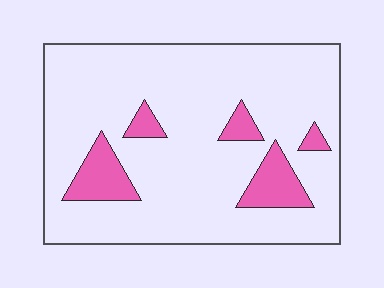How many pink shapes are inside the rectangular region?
5.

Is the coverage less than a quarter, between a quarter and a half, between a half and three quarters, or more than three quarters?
Less than a quarter.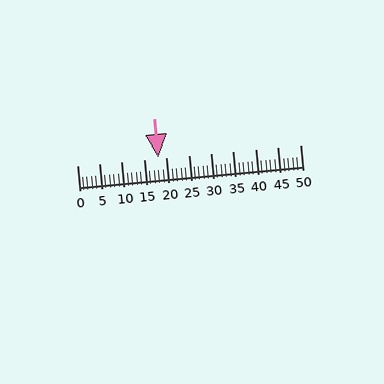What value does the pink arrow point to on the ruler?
The pink arrow points to approximately 18.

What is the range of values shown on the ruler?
The ruler shows values from 0 to 50.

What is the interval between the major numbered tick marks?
The major tick marks are spaced 5 units apart.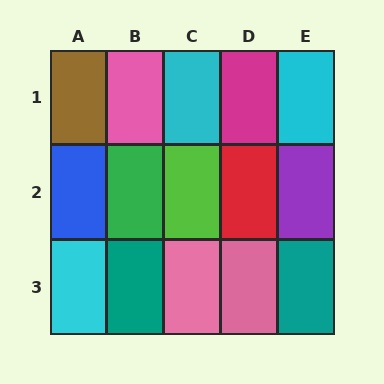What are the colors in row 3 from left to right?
Cyan, teal, pink, pink, teal.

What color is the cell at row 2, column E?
Purple.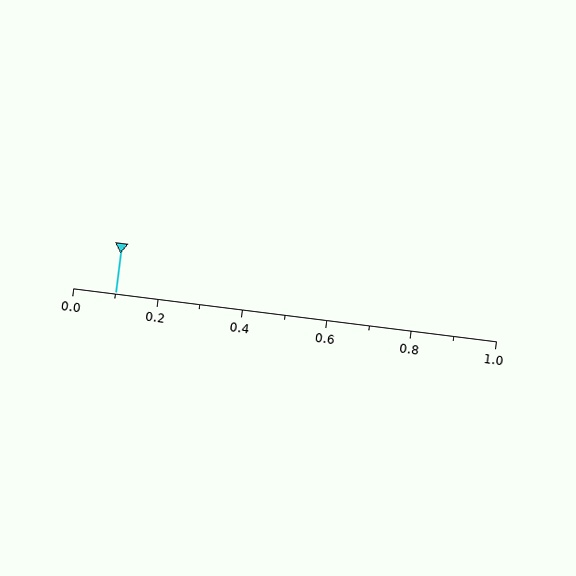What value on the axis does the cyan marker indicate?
The marker indicates approximately 0.1.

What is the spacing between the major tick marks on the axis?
The major ticks are spaced 0.2 apart.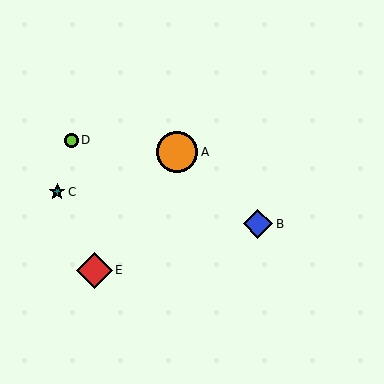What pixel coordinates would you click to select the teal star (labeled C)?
Click at (57, 192) to select the teal star C.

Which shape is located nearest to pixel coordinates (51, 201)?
The teal star (labeled C) at (57, 192) is nearest to that location.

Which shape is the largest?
The orange circle (labeled A) is the largest.